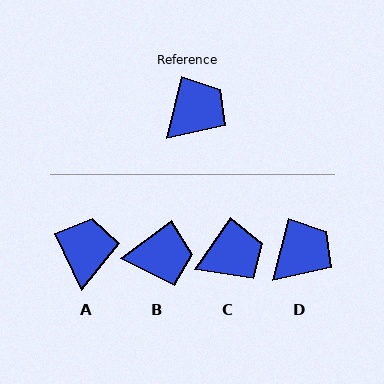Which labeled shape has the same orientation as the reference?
D.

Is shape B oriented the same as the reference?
No, it is off by about 39 degrees.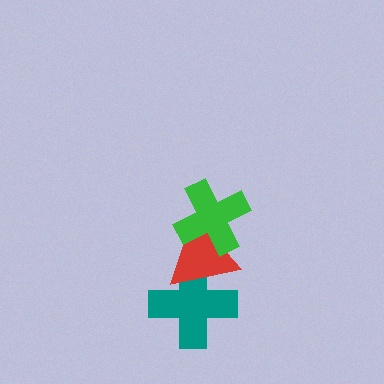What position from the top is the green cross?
The green cross is 1st from the top.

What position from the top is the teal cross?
The teal cross is 3rd from the top.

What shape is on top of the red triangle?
The green cross is on top of the red triangle.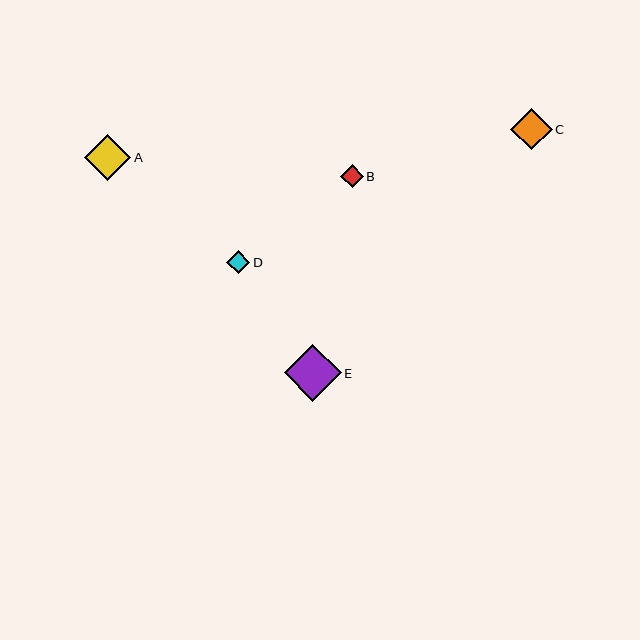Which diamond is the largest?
Diamond E is the largest with a size of approximately 56 pixels.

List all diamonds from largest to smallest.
From largest to smallest: E, A, C, D, B.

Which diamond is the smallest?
Diamond B is the smallest with a size of approximately 23 pixels.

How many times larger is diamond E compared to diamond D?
Diamond E is approximately 2.5 times the size of diamond D.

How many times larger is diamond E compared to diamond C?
Diamond E is approximately 1.3 times the size of diamond C.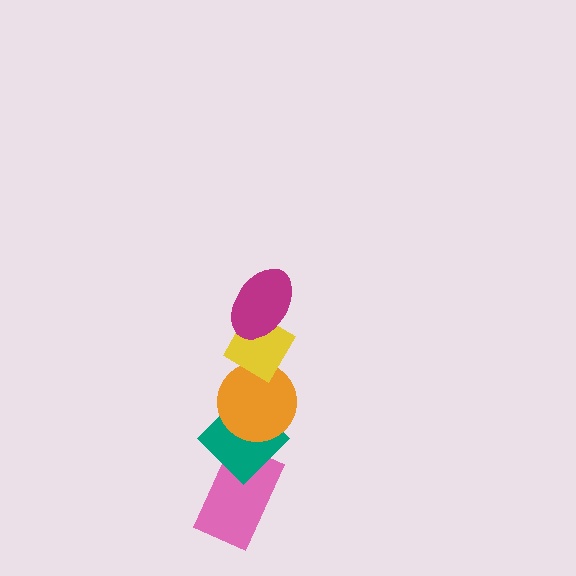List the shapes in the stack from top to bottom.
From top to bottom: the magenta ellipse, the yellow diamond, the orange circle, the teal diamond, the pink rectangle.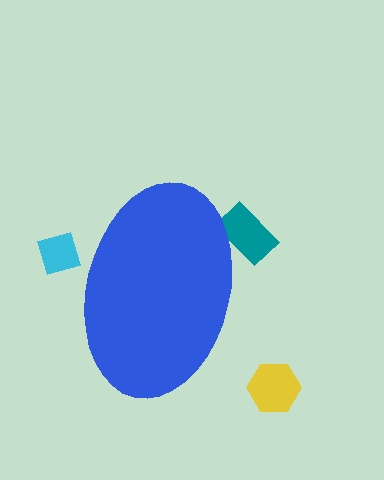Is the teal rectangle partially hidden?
Yes, the teal rectangle is partially hidden behind the blue ellipse.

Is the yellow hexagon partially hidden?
No, the yellow hexagon is fully visible.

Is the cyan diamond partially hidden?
Yes, the cyan diamond is partially hidden behind the blue ellipse.